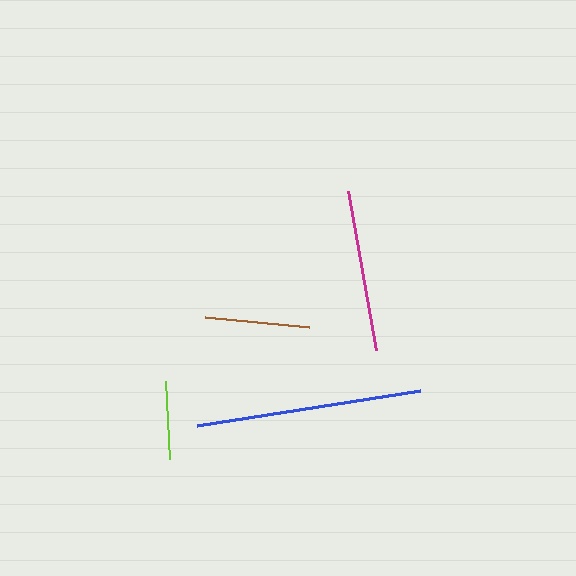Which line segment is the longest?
The blue line is the longest at approximately 225 pixels.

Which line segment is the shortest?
The lime line is the shortest at approximately 78 pixels.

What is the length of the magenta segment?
The magenta segment is approximately 161 pixels long.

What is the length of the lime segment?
The lime segment is approximately 78 pixels long.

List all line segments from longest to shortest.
From longest to shortest: blue, magenta, brown, lime.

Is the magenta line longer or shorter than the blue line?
The blue line is longer than the magenta line.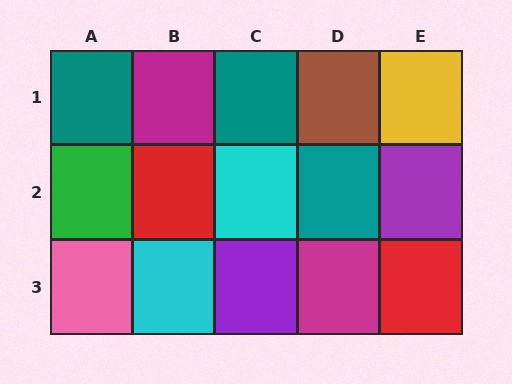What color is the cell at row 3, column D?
Magenta.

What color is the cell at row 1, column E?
Yellow.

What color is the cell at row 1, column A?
Teal.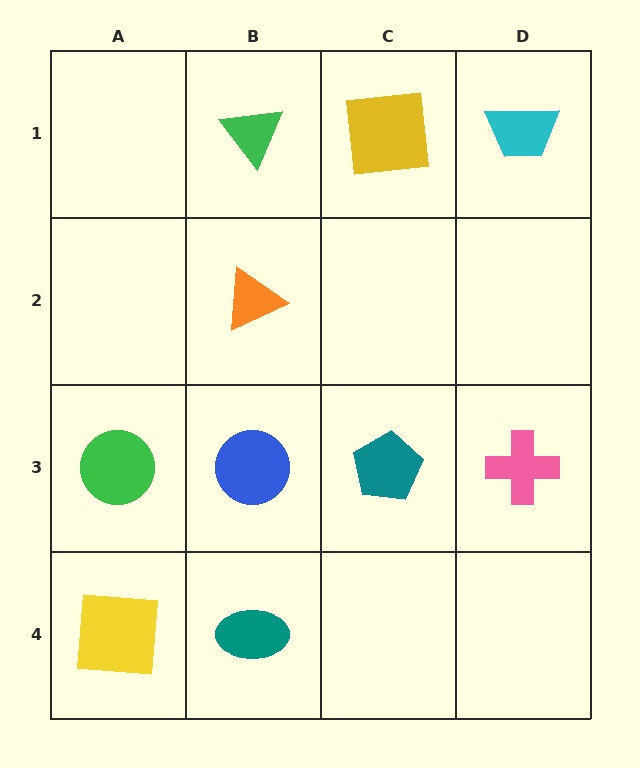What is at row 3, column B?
A blue circle.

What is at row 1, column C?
A yellow square.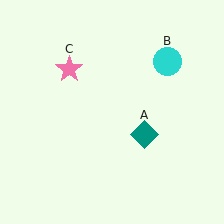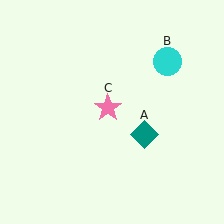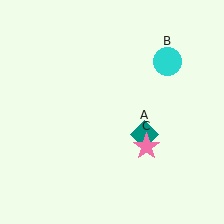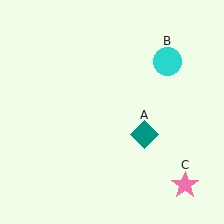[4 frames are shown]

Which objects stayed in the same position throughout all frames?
Teal diamond (object A) and cyan circle (object B) remained stationary.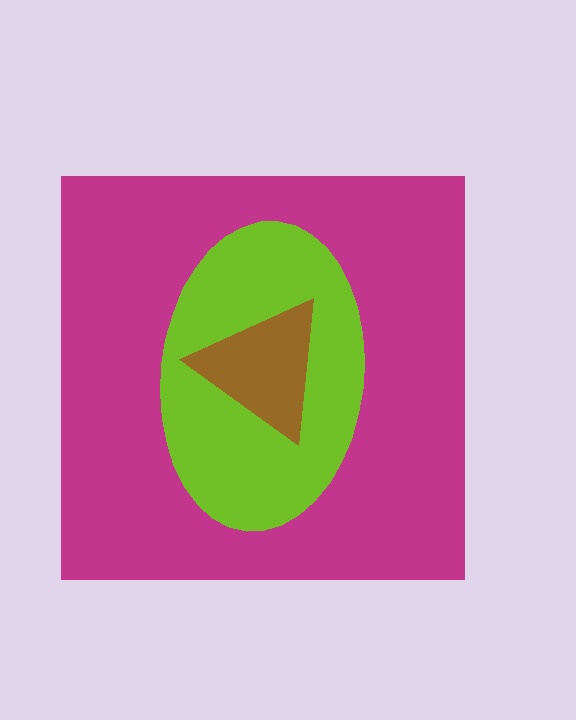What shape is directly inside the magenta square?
The lime ellipse.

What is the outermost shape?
The magenta square.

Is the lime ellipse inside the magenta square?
Yes.